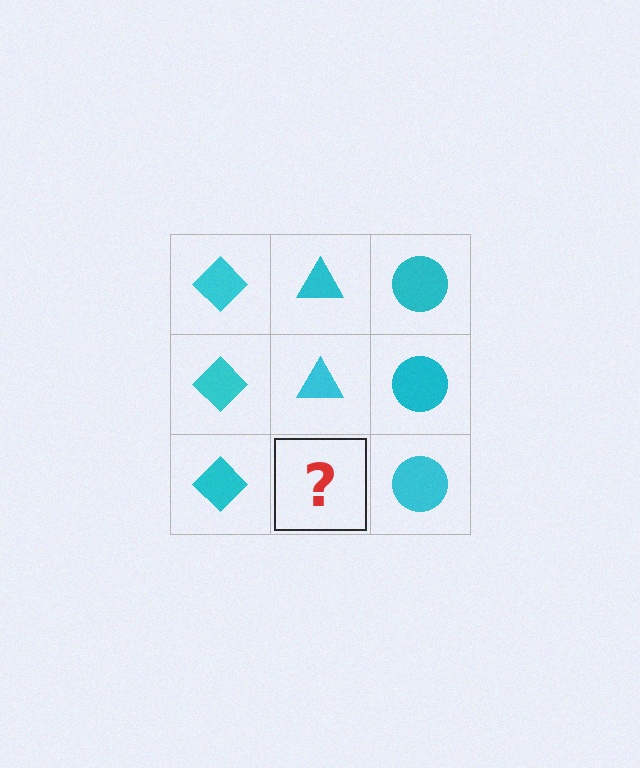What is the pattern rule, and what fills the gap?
The rule is that each column has a consistent shape. The gap should be filled with a cyan triangle.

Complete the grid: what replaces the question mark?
The question mark should be replaced with a cyan triangle.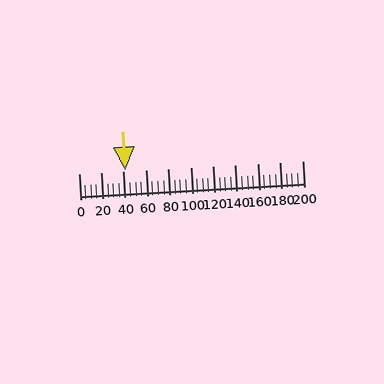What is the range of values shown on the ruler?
The ruler shows values from 0 to 200.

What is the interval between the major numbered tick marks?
The major tick marks are spaced 20 units apart.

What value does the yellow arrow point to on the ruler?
The yellow arrow points to approximately 41.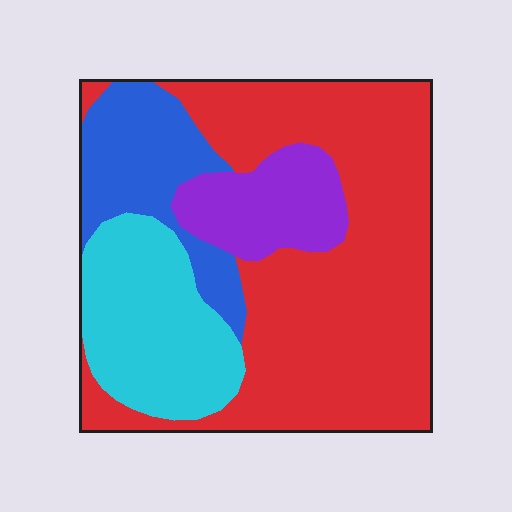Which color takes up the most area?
Red, at roughly 55%.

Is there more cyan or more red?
Red.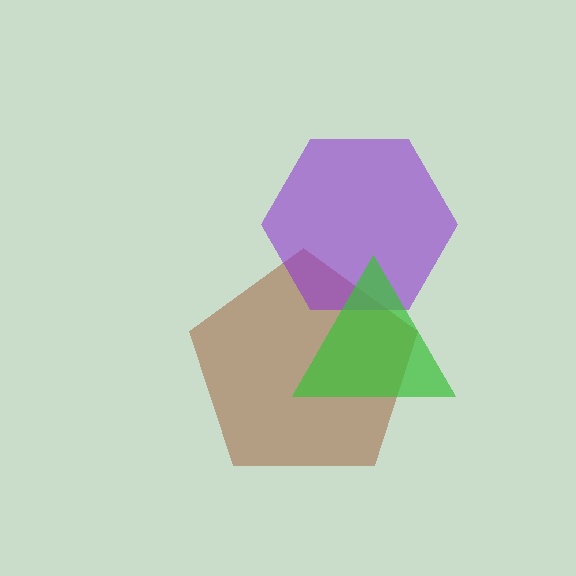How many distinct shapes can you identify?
There are 3 distinct shapes: a brown pentagon, a purple hexagon, a green triangle.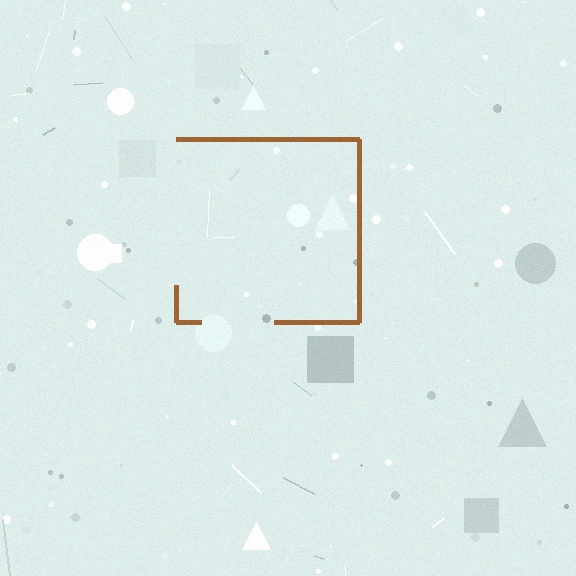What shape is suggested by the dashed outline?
The dashed outline suggests a square.